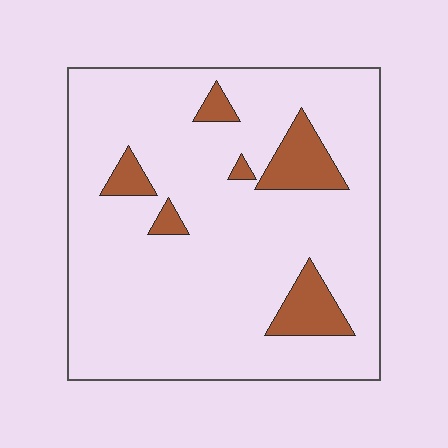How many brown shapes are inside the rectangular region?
6.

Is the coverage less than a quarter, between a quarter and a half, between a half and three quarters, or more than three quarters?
Less than a quarter.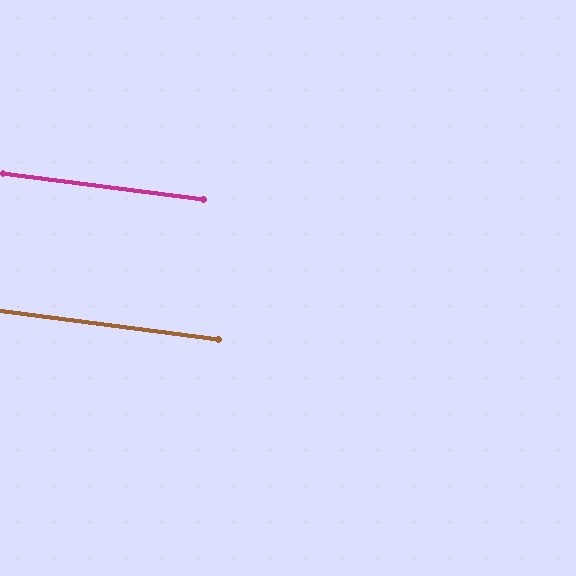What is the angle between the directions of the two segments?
Approximately 0 degrees.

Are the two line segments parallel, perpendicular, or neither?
Parallel — their directions differ by only 0.1°.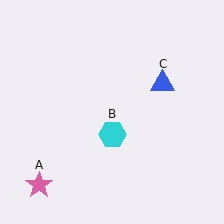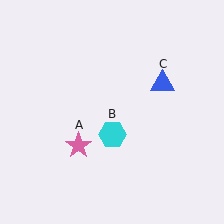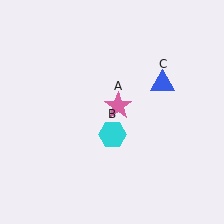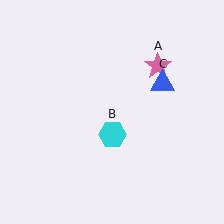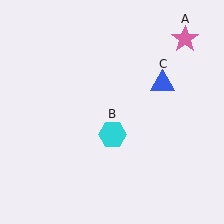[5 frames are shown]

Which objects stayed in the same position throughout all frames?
Cyan hexagon (object B) and blue triangle (object C) remained stationary.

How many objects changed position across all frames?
1 object changed position: pink star (object A).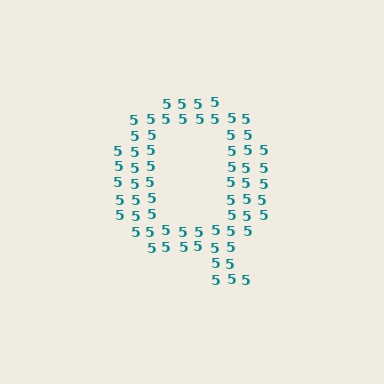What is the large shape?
The large shape is the letter Q.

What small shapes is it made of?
It is made of small digit 5's.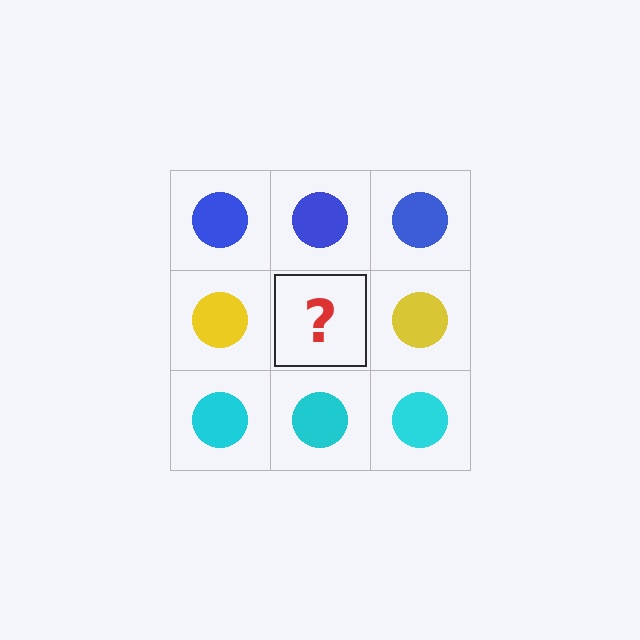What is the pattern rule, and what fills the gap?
The rule is that each row has a consistent color. The gap should be filled with a yellow circle.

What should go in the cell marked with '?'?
The missing cell should contain a yellow circle.